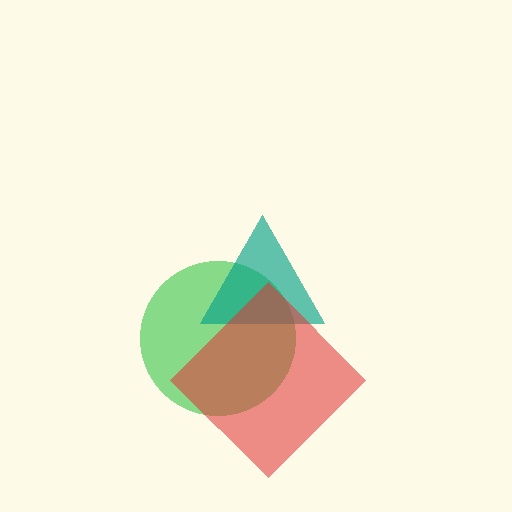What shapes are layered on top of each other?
The layered shapes are: a green circle, a teal triangle, a red diamond.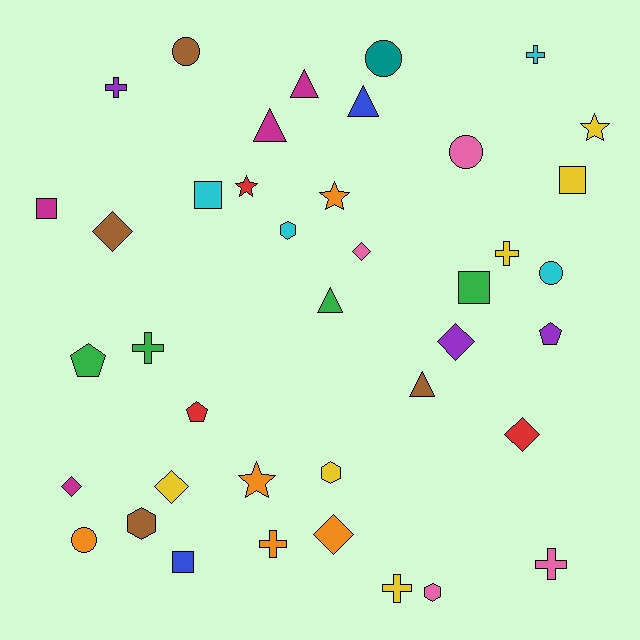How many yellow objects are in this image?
There are 6 yellow objects.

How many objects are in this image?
There are 40 objects.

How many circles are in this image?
There are 5 circles.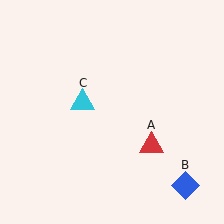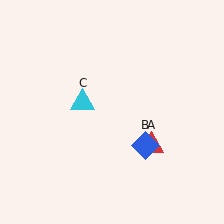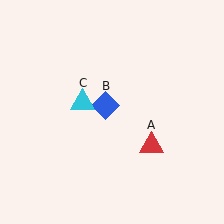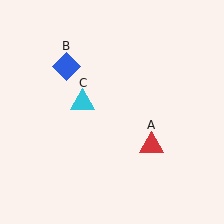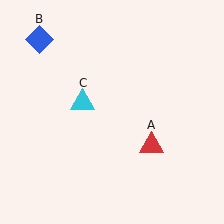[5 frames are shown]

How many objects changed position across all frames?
1 object changed position: blue diamond (object B).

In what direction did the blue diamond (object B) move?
The blue diamond (object B) moved up and to the left.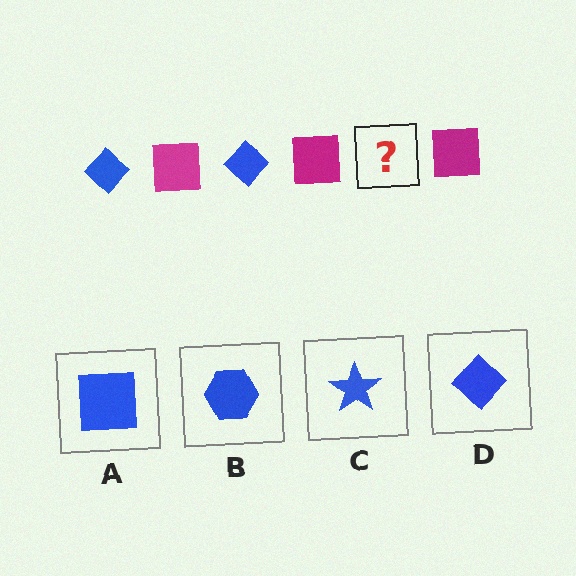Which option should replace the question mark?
Option D.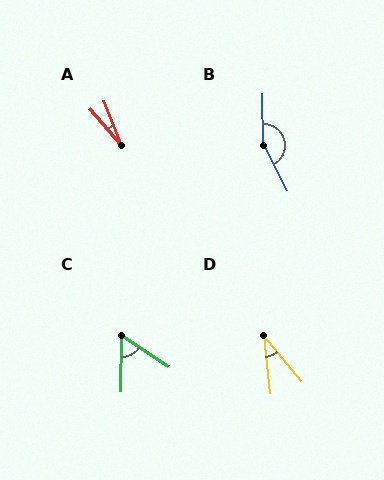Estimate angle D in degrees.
Approximately 34 degrees.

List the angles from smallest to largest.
A (19°), D (34°), C (57°), B (153°).